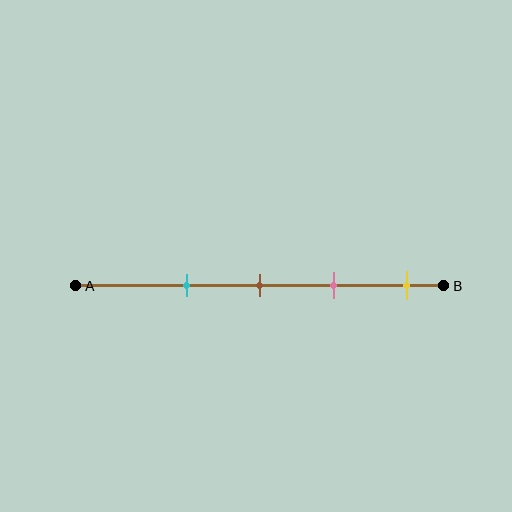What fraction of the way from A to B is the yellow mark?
The yellow mark is approximately 90% (0.9) of the way from A to B.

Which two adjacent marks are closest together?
The brown and pink marks are the closest adjacent pair.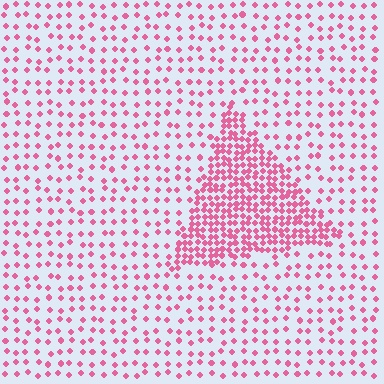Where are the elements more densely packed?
The elements are more densely packed inside the triangle boundary.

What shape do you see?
I see a triangle.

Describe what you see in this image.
The image contains small pink elements arranged at two different densities. A triangle-shaped region is visible where the elements are more densely packed than the surrounding area.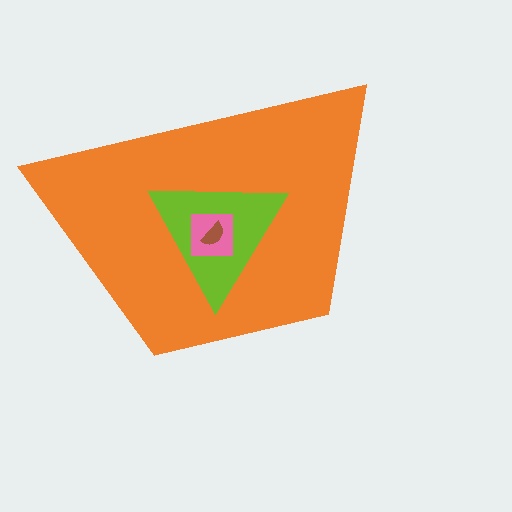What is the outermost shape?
The orange trapezoid.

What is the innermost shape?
The brown semicircle.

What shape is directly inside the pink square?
The brown semicircle.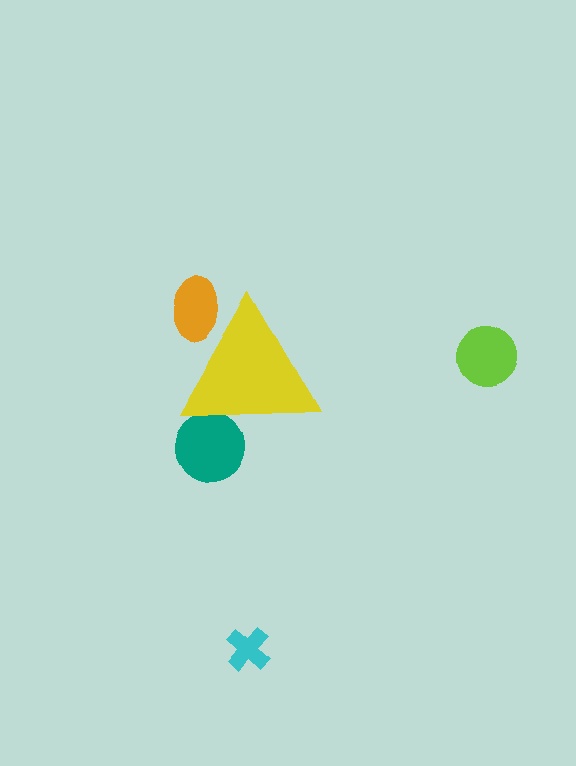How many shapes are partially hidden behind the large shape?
2 shapes are partially hidden.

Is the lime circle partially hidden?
No, the lime circle is fully visible.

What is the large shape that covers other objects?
A yellow triangle.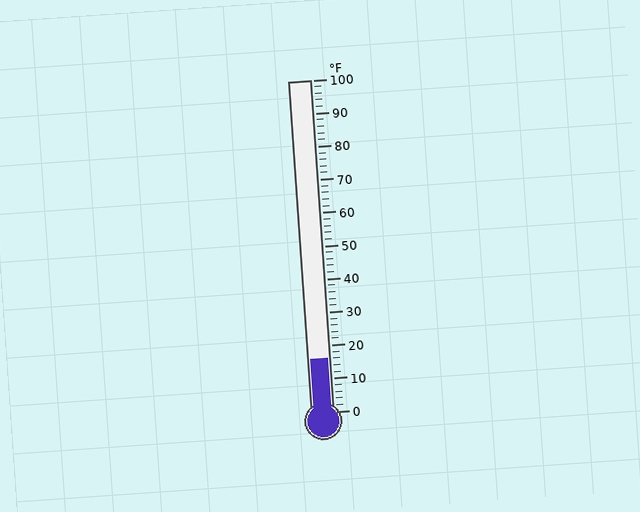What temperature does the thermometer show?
The thermometer shows approximately 16°F.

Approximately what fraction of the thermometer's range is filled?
The thermometer is filled to approximately 15% of its range.